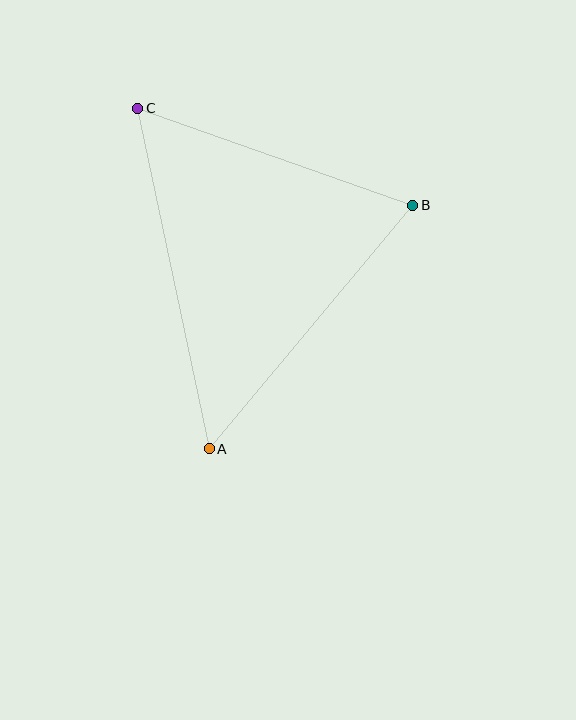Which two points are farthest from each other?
Points A and C are farthest from each other.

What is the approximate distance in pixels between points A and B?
The distance between A and B is approximately 318 pixels.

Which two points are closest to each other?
Points B and C are closest to each other.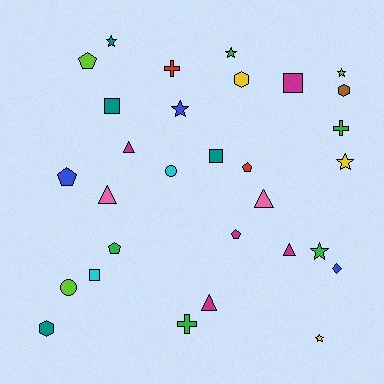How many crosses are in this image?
There are 3 crosses.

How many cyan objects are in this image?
There are 2 cyan objects.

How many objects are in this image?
There are 30 objects.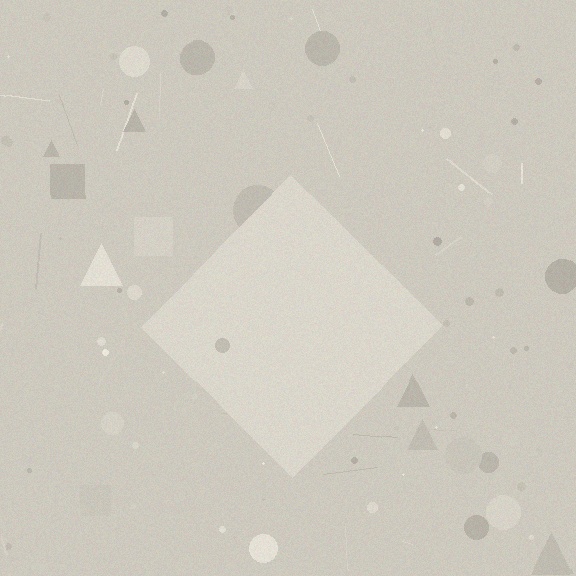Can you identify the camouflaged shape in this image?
The camouflaged shape is a diamond.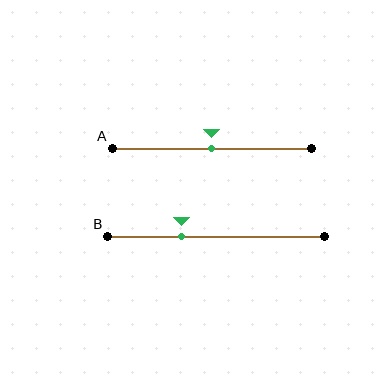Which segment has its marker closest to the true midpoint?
Segment A has its marker closest to the true midpoint.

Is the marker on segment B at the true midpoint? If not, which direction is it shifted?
No, the marker on segment B is shifted to the left by about 16% of the segment length.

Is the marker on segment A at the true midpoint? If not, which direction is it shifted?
Yes, the marker on segment A is at the true midpoint.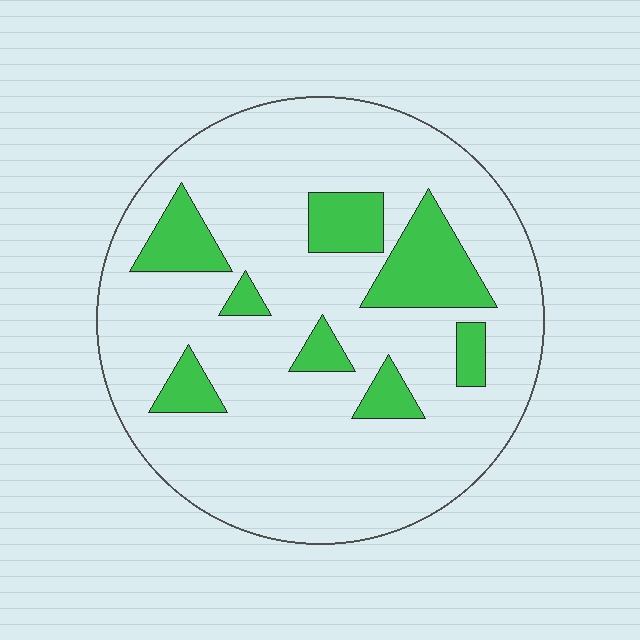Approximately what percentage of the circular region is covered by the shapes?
Approximately 20%.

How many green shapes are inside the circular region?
8.